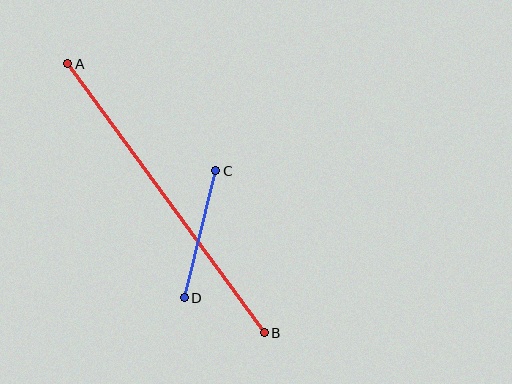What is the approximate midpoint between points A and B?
The midpoint is at approximately (166, 198) pixels.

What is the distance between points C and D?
The distance is approximately 130 pixels.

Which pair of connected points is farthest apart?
Points A and B are farthest apart.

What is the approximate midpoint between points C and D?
The midpoint is at approximately (200, 234) pixels.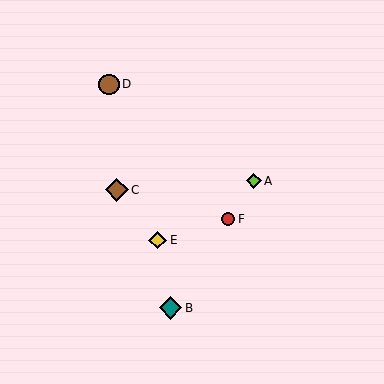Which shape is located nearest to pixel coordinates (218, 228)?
The red circle (labeled F) at (228, 219) is nearest to that location.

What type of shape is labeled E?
Shape E is a yellow diamond.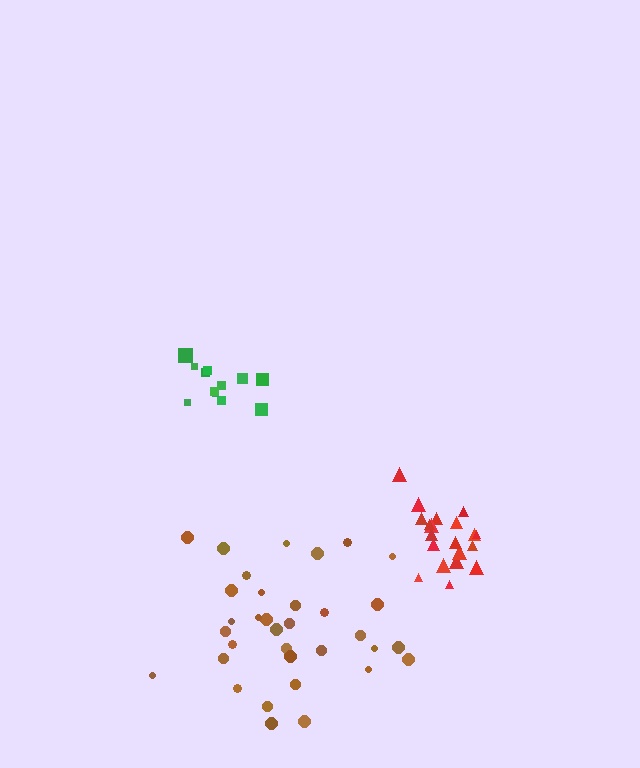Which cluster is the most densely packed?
Red.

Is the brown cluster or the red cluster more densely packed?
Red.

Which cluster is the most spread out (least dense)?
Brown.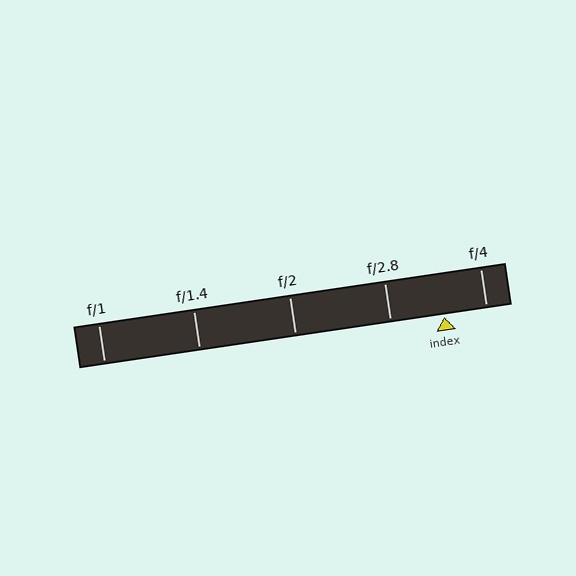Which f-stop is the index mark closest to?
The index mark is closest to f/4.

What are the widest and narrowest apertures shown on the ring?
The widest aperture shown is f/1 and the narrowest is f/4.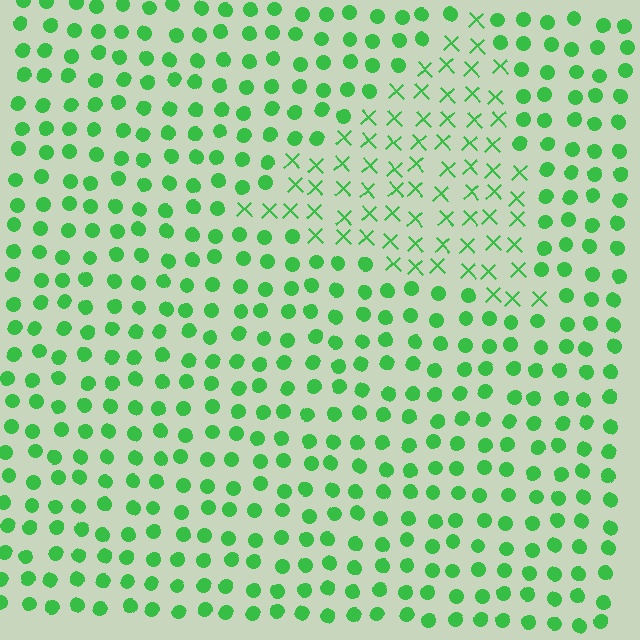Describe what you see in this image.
The image is filled with small green elements arranged in a uniform grid. A triangle-shaped region contains X marks, while the surrounding area contains circles. The boundary is defined purely by the change in element shape.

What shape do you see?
I see a triangle.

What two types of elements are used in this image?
The image uses X marks inside the triangle region and circles outside it.